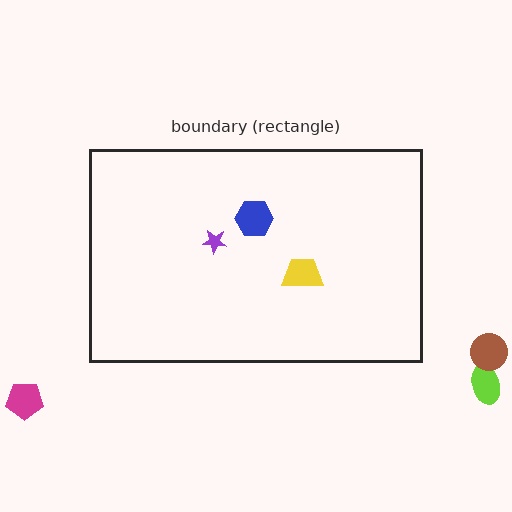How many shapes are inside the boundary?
3 inside, 3 outside.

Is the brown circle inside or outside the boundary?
Outside.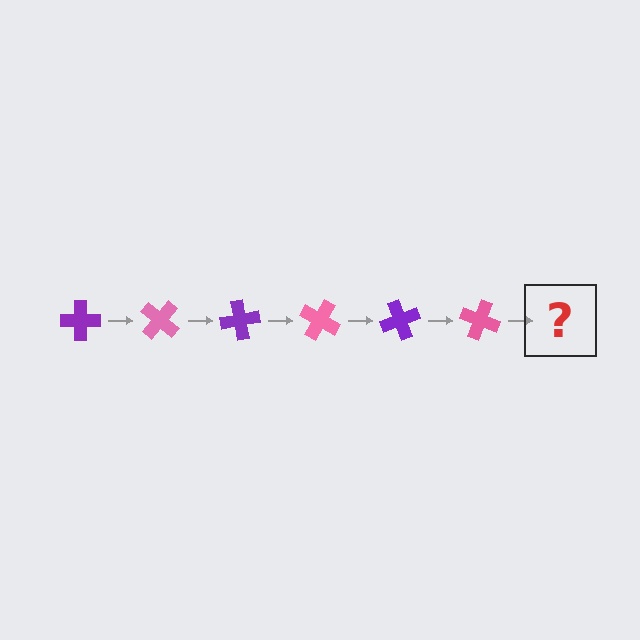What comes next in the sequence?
The next element should be a purple cross, rotated 240 degrees from the start.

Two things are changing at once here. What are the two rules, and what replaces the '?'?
The two rules are that it rotates 40 degrees each step and the color cycles through purple and pink. The '?' should be a purple cross, rotated 240 degrees from the start.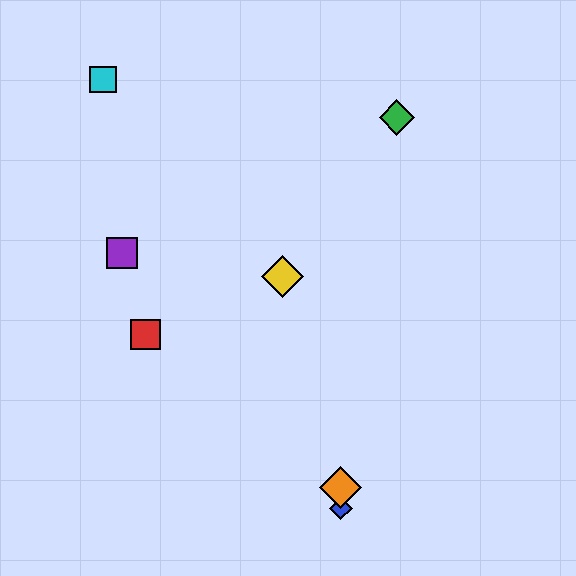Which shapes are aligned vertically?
The blue diamond, the orange diamond are aligned vertically.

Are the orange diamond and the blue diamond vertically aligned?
Yes, both are at x≈341.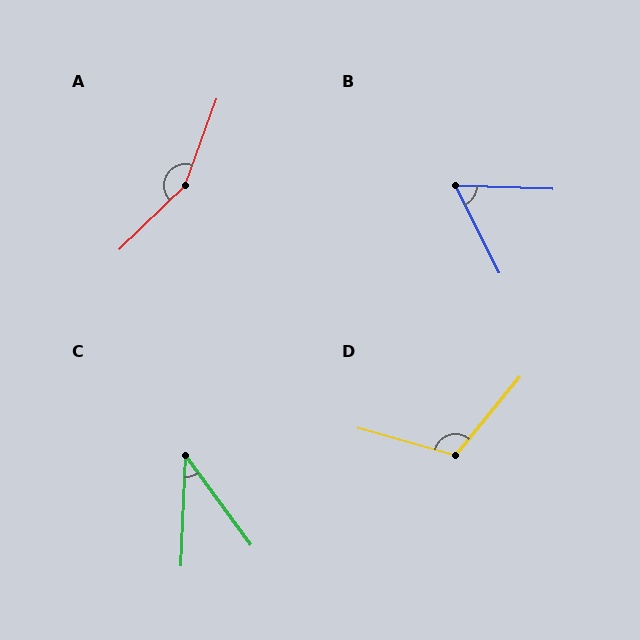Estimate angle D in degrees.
Approximately 114 degrees.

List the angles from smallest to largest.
C (39°), B (61°), D (114°), A (154°).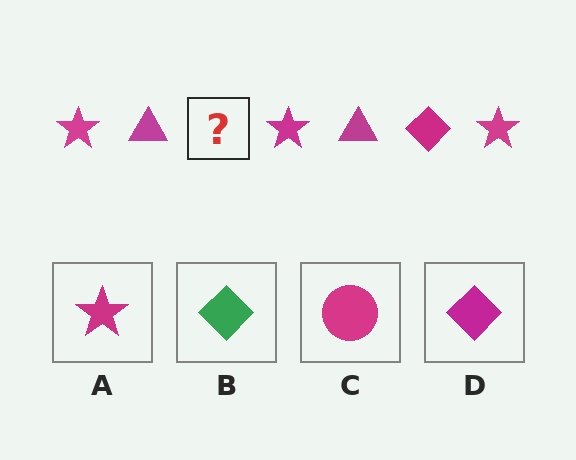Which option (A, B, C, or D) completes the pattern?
D.